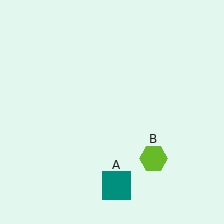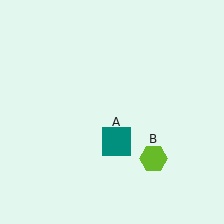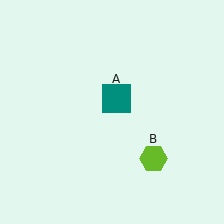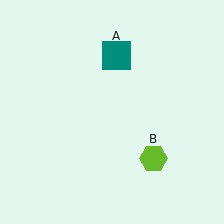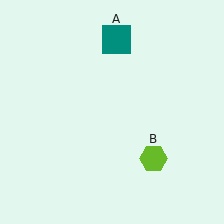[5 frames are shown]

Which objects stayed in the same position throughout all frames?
Lime hexagon (object B) remained stationary.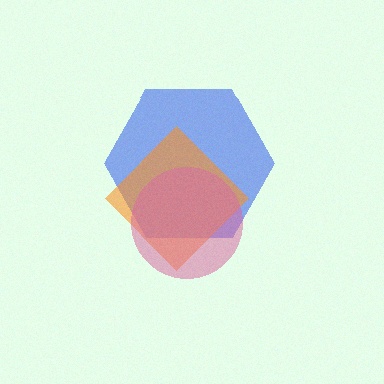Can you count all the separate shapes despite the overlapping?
Yes, there are 3 separate shapes.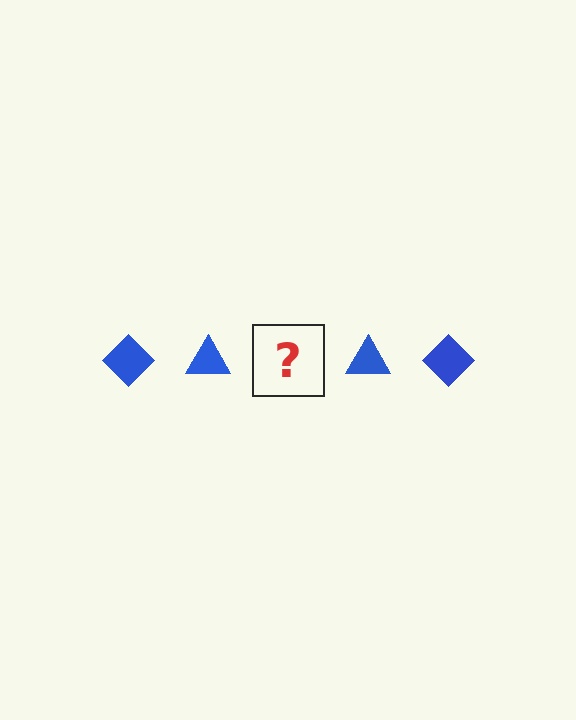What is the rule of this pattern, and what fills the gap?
The rule is that the pattern cycles through diamond, triangle shapes in blue. The gap should be filled with a blue diamond.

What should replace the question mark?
The question mark should be replaced with a blue diamond.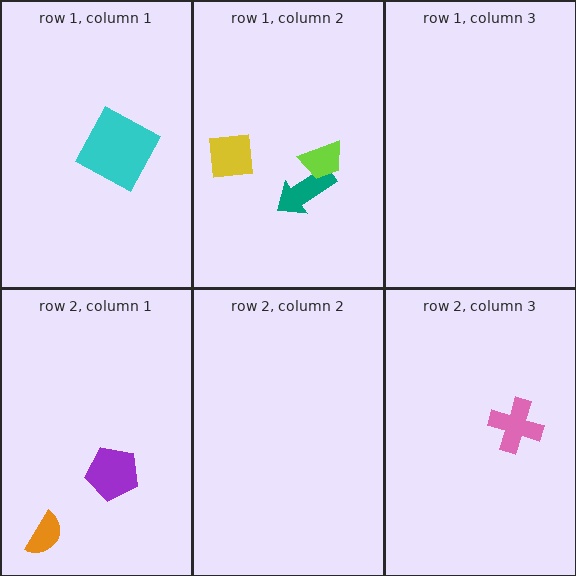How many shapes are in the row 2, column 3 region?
1.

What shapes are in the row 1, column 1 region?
The cyan square.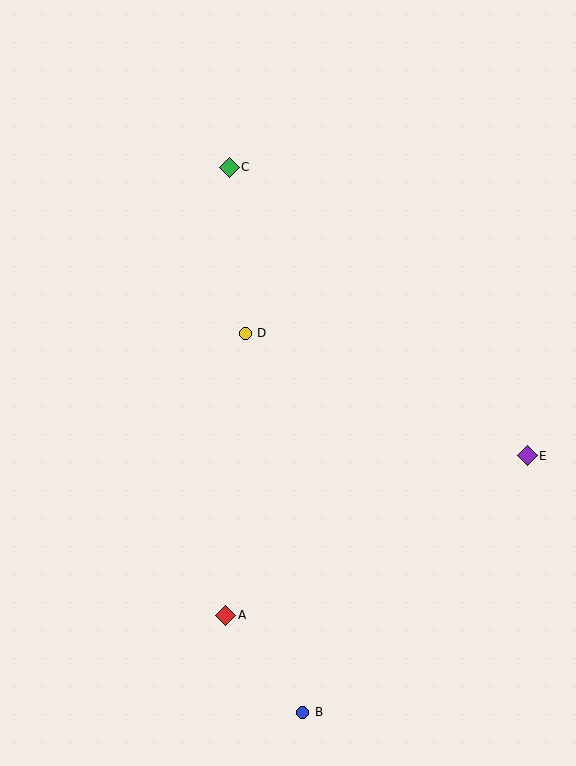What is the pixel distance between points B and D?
The distance between B and D is 383 pixels.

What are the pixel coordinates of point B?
Point B is at (303, 712).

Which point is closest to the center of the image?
Point D at (245, 333) is closest to the center.